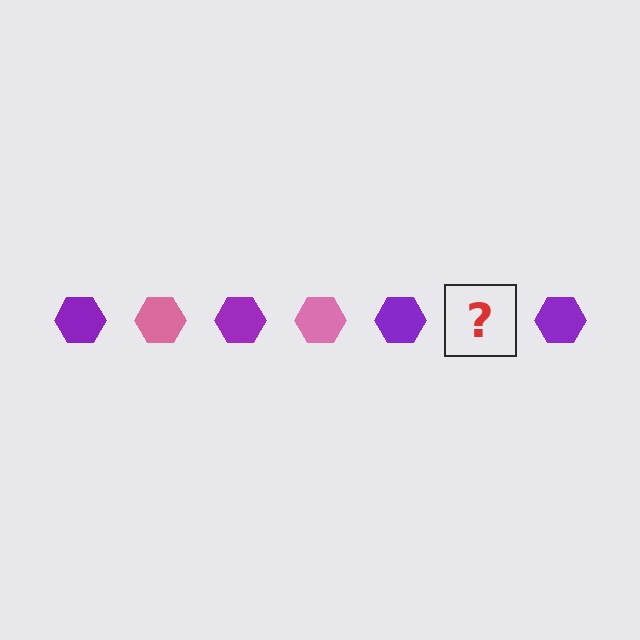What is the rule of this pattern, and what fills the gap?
The rule is that the pattern cycles through purple, pink hexagons. The gap should be filled with a pink hexagon.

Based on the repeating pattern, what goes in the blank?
The blank should be a pink hexagon.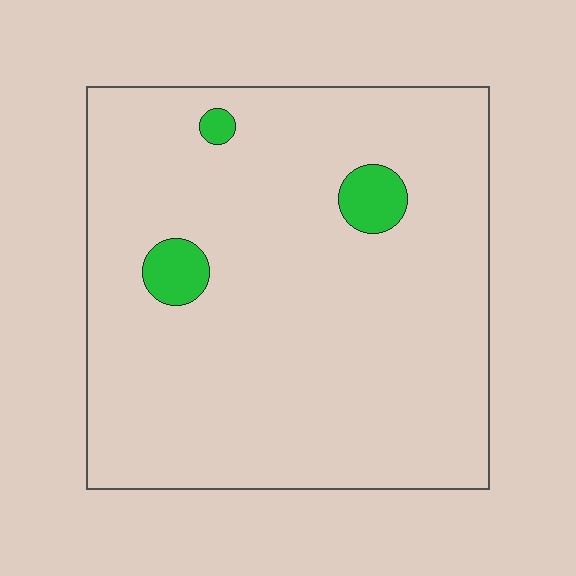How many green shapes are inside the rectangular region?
3.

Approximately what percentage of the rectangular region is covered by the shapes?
Approximately 5%.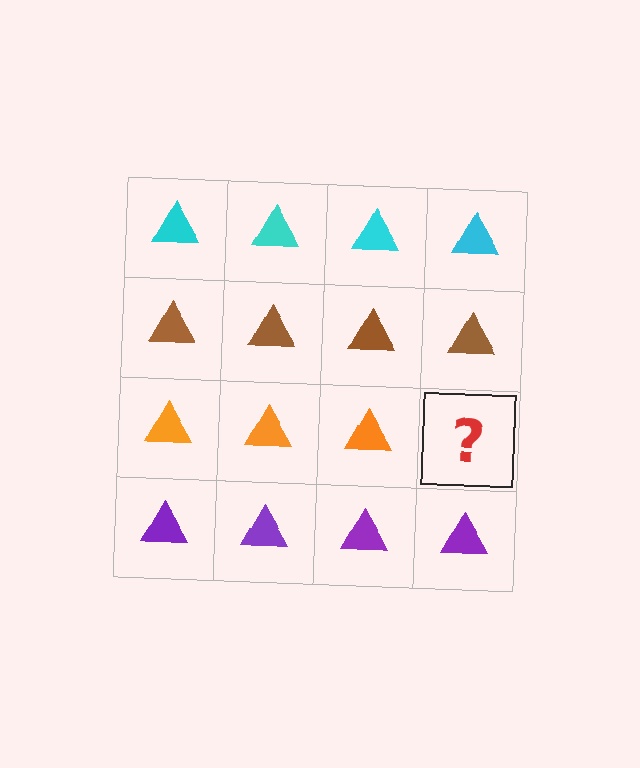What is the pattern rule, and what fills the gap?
The rule is that each row has a consistent color. The gap should be filled with an orange triangle.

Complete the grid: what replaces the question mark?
The question mark should be replaced with an orange triangle.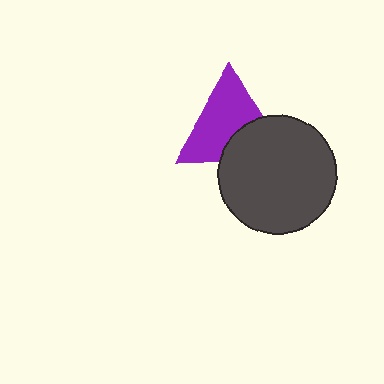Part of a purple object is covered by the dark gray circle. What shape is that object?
It is a triangle.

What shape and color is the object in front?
The object in front is a dark gray circle.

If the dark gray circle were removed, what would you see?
You would see the complete purple triangle.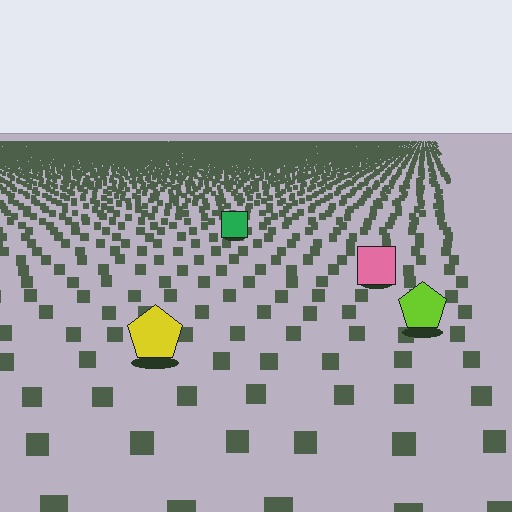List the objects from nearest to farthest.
From nearest to farthest: the yellow pentagon, the lime pentagon, the pink square, the green square.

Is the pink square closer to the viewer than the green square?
Yes. The pink square is closer — you can tell from the texture gradient: the ground texture is coarser near it.